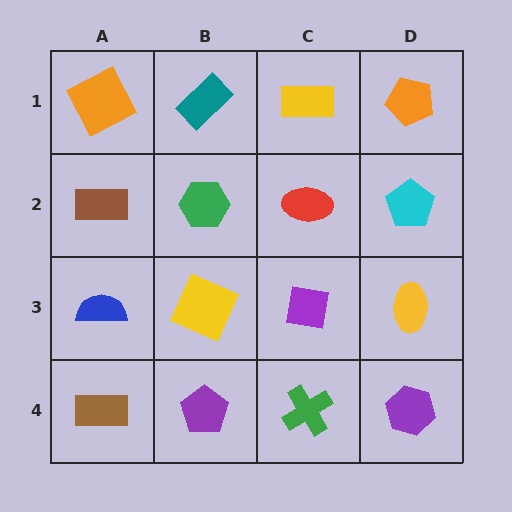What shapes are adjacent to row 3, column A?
A brown rectangle (row 2, column A), a brown rectangle (row 4, column A), a yellow square (row 3, column B).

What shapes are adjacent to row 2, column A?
An orange square (row 1, column A), a blue semicircle (row 3, column A), a green hexagon (row 2, column B).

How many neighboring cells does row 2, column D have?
3.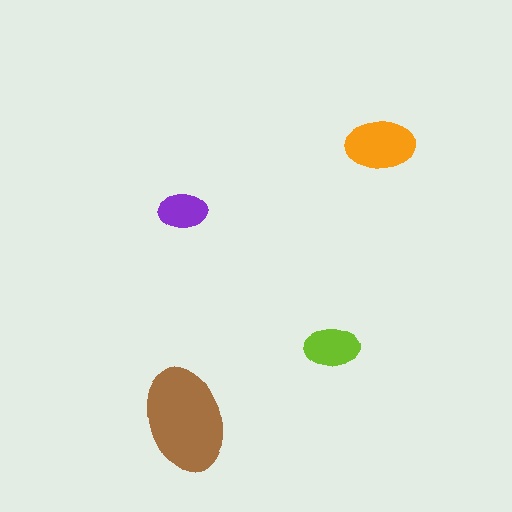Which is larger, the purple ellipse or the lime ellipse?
The lime one.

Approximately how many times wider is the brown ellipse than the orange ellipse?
About 1.5 times wider.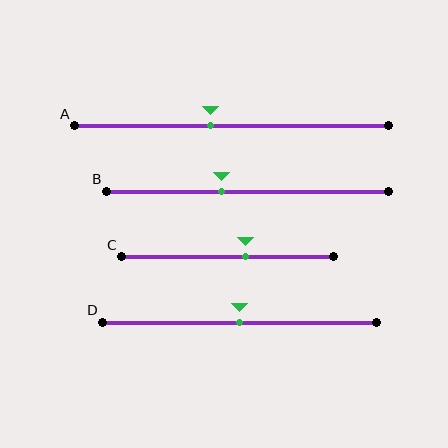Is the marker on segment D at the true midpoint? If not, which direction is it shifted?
Yes, the marker on segment D is at the true midpoint.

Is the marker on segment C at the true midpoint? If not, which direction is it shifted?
No, the marker on segment C is shifted to the right by about 8% of the segment length.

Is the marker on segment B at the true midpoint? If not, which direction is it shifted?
No, the marker on segment B is shifted to the left by about 9% of the segment length.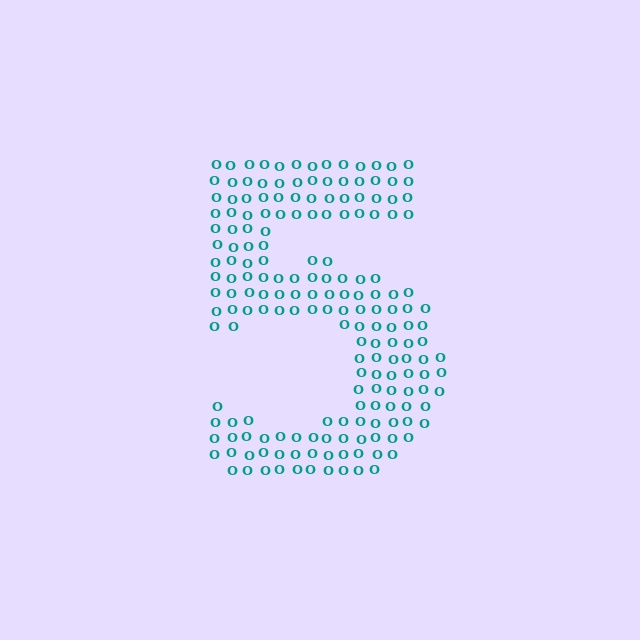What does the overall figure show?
The overall figure shows the digit 5.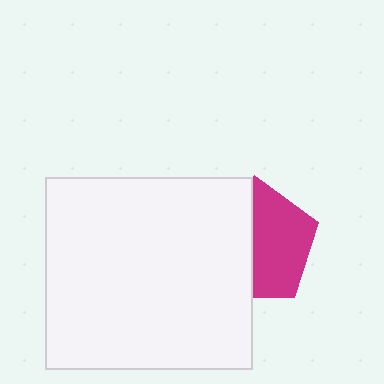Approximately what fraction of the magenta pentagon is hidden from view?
Roughly 49% of the magenta pentagon is hidden behind the white rectangle.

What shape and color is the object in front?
The object in front is a white rectangle.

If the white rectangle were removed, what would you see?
You would see the complete magenta pentagon.